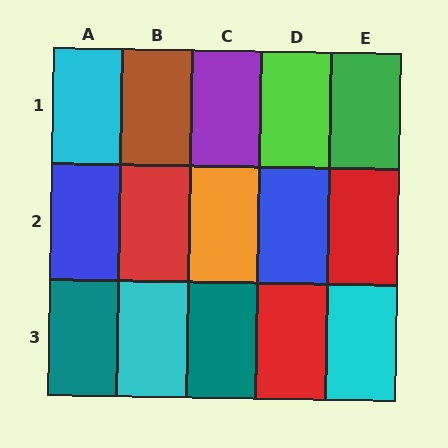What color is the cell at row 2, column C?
Orange.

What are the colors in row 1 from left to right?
Cyan, brown, purple, lime, green.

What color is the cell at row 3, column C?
Teal.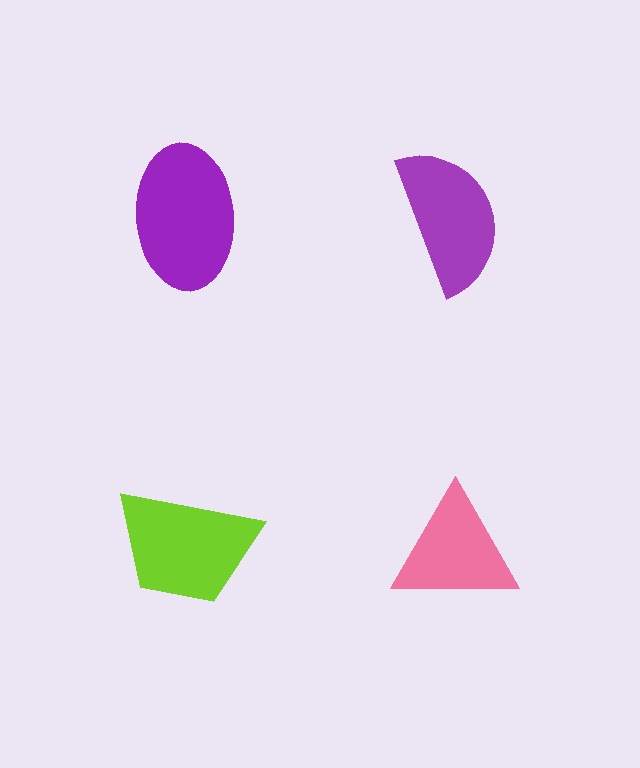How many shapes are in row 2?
2 shapes.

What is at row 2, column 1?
A lime trapezoid.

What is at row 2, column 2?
A pink triangle.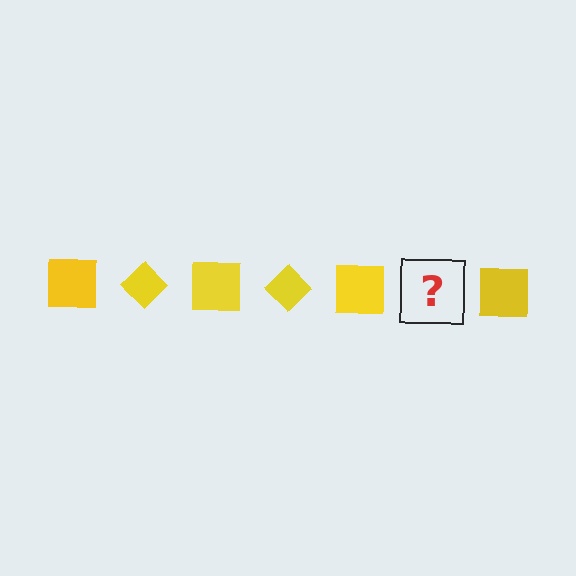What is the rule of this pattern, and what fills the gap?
The rule is that the pattern cycles through square, diamond shapes in yellow. The gap should be filled with a yellow diamond.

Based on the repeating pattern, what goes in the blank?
The blank should be a yellow diamond.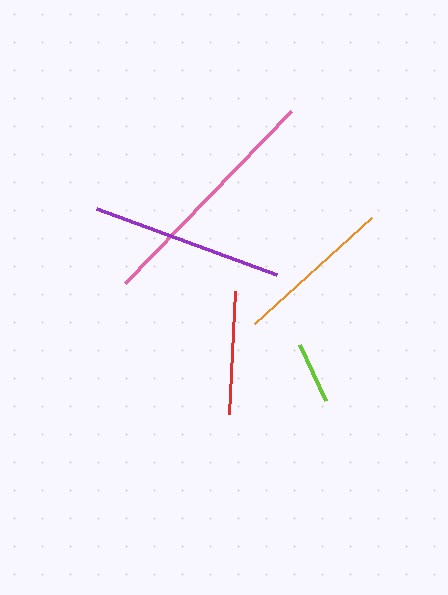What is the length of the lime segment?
The lime segment is approximately 62 pixels long.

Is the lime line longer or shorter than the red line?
The red line is longer than the lime line.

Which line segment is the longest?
The pink line is the longest at approximately 239 pixels.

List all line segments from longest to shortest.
From longest to shortest: pink, purple, orange, red, lime.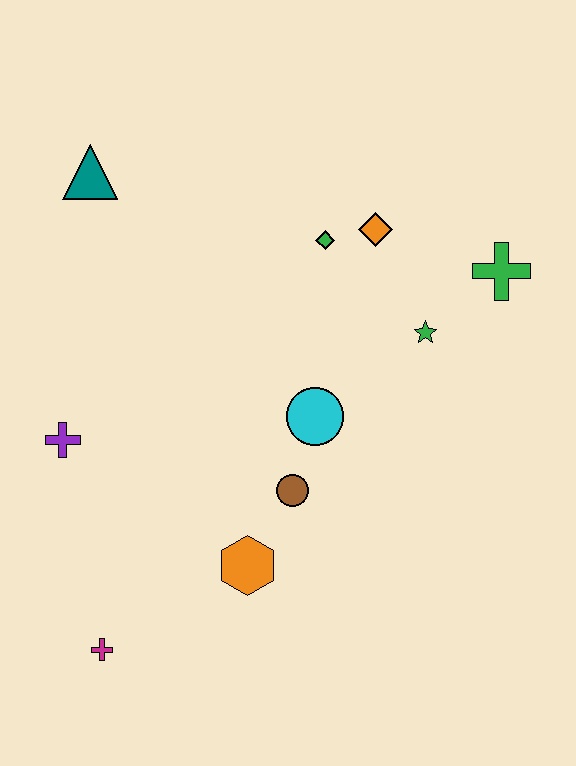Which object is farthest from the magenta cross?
The green cross is farthest from the magenta cross.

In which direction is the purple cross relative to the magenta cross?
The purple cross is above the magenta cross.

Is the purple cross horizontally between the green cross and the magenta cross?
No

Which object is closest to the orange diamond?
The green diamond is closest to the orange diamond.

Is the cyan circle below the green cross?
Yes